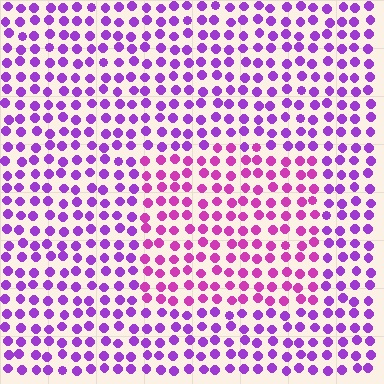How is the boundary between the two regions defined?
The boundary is defined purely by a slight shift in hue (about 31 degrees). Spacing, size, and orientation are identical on both sides.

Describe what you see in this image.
The image is filled with small purple elements in a uniform arrangement. A rectangle-shaped region is visible where the elements are tinted to a slightly different hue, forming a subtle color boundary.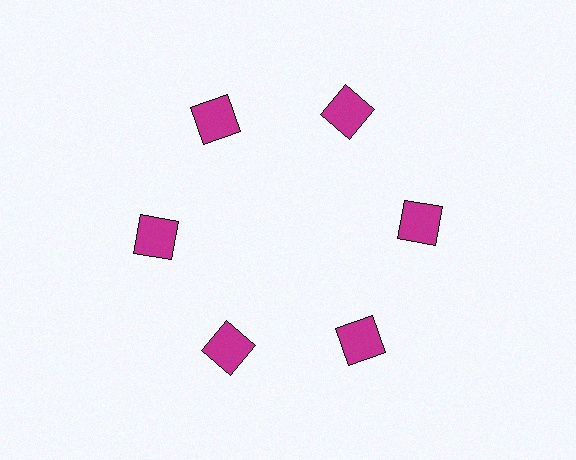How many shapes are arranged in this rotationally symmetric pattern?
There are 6 shapes, arranged in 6 groups of 1.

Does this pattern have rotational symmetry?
Yes, this pattern has 6-fold rotational symmetry. It looks the same after rotating 60 degrees around the center.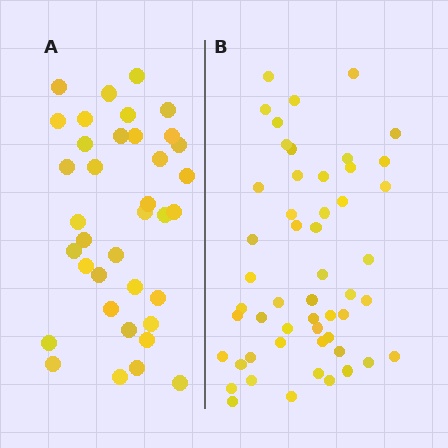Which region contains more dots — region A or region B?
Region B (the right region) has more dots.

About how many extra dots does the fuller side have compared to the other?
Region B has approximately 15 more dots than region A.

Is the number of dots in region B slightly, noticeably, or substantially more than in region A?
Region B has noticeably more, but not dramatically so. The ratio is roughly 1.4 to 1.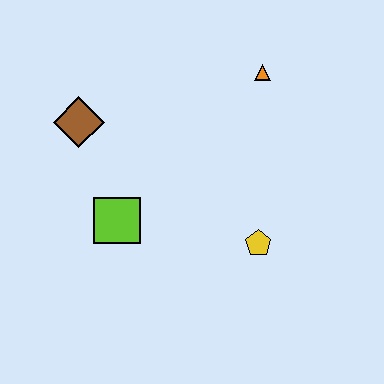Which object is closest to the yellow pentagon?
The lime square is closest to the yellow pentagon.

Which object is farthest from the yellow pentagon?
The brown diamond is farthest from the yellow pentagon.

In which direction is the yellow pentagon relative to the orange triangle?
The yellow pentagon is below the orange triangle.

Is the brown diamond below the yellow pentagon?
No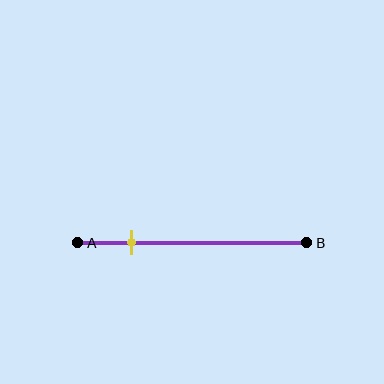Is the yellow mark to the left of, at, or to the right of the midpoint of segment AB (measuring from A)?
The yellow mark is to the left of the midpoint of segment AB.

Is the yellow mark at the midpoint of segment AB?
No, the mark is at about 25% from A, not at the 50% midpoint.